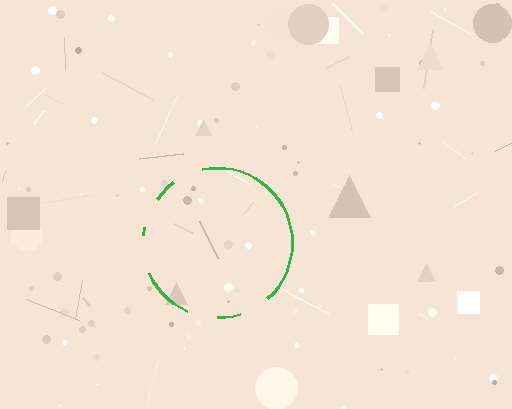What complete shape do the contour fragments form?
The contour fragments form a circle.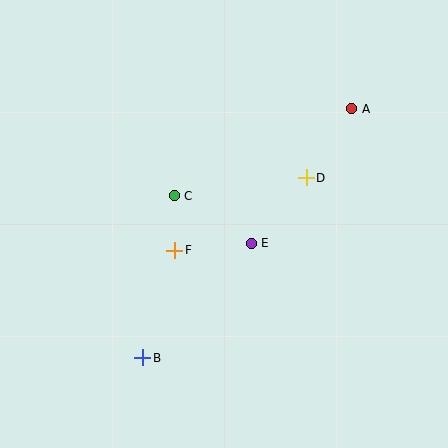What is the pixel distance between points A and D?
The distance between A and D is 83 pixels.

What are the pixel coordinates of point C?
Point C is at (174, 196).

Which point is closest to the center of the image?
Point E at (251, 243) is closest to the center.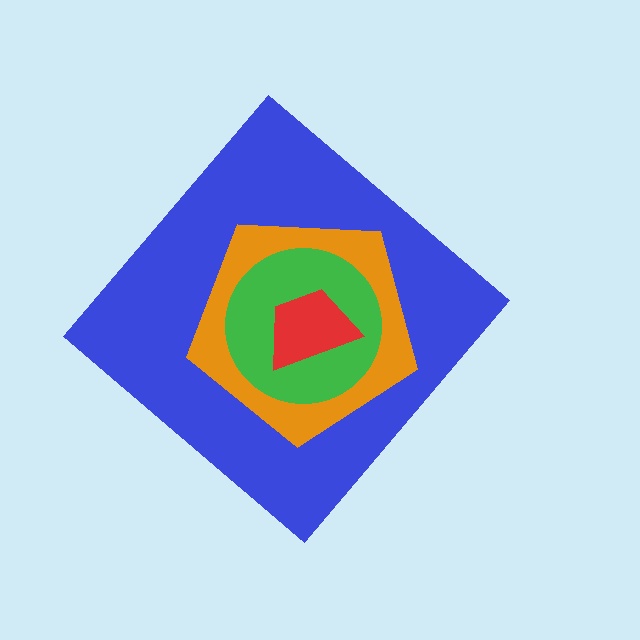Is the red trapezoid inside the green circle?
Yes.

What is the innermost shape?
The red trapezoid.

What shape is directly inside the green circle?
The red trapezoid.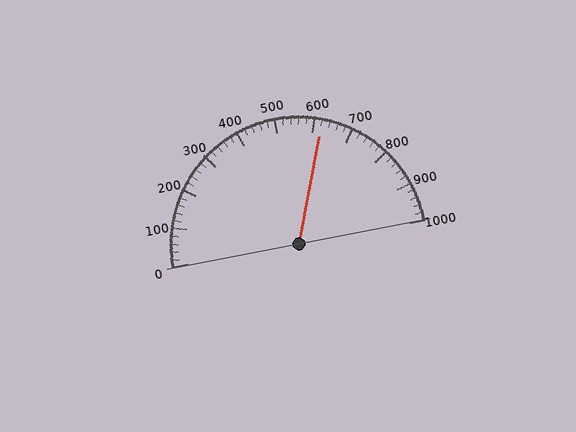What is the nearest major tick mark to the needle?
The nearest major tick mark is 600.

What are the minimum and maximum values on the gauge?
The gauge ranges from 0 to 1000.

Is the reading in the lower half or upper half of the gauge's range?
The reading is in the upper half of the range (0 to 1000).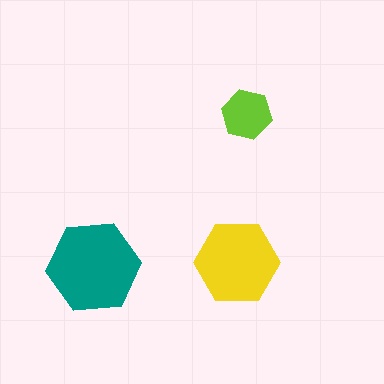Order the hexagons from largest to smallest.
the teal one, the yellow one, the lime one.